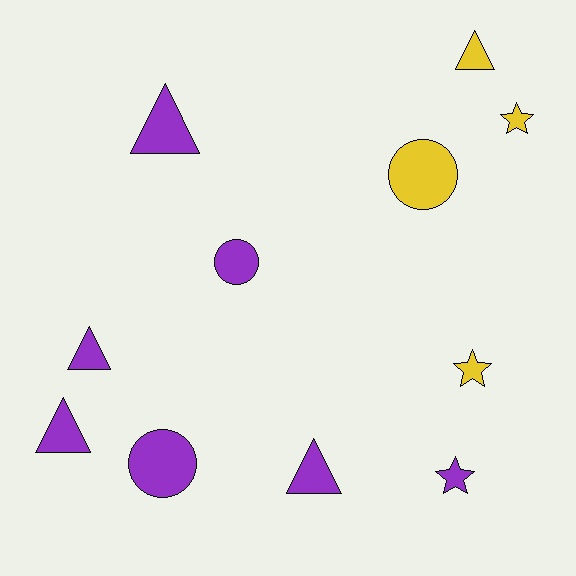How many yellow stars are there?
There are 2 yellow stars.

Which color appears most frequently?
Purple, with 7 objects.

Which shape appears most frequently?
Triangle, with 5 objects.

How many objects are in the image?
There are 11 objects.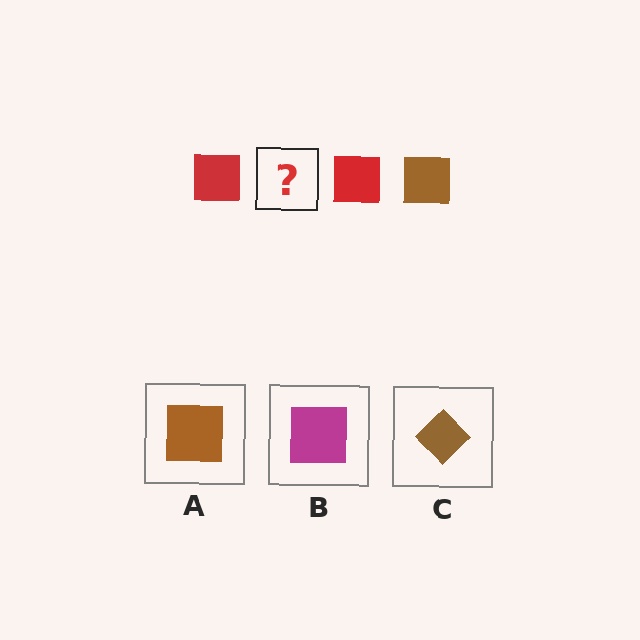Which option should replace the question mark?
Option A.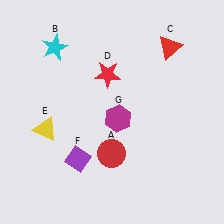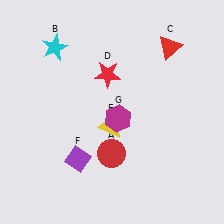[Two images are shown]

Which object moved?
The yellow triangle (E) moved right.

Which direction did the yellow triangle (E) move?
The yellow triangle (E) moved right.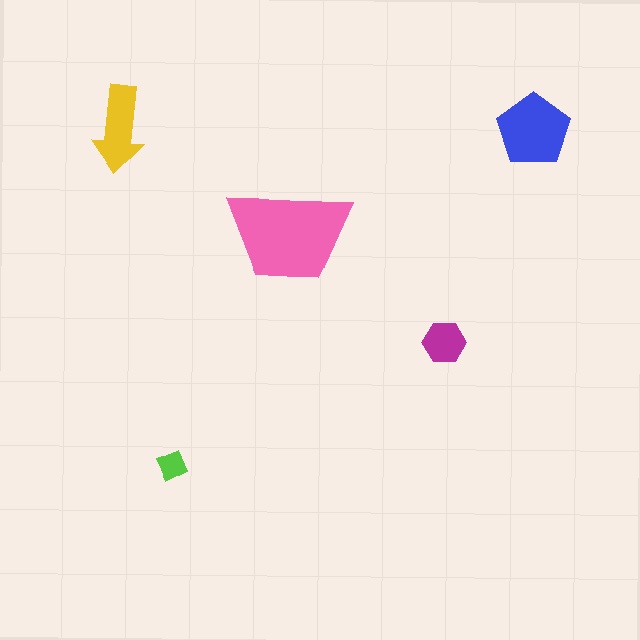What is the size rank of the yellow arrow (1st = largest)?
3rd.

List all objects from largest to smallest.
The pink trapezoid, the blue pentagon, the yellow arrow, the magenta hexagon, the lime diamond.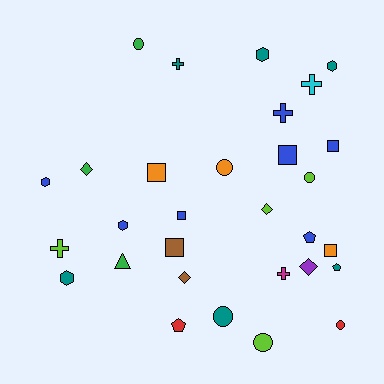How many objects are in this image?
There are 30 objects.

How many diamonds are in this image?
There are 4 diamonds.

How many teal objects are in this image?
There are 6 teal objects.